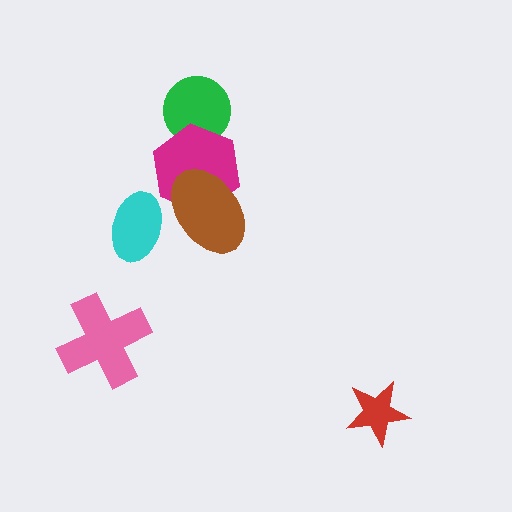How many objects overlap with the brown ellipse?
2 objects overlap with the brown ellipse.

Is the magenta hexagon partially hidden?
Yes, it is partially covered by another shape.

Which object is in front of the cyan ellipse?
The brown ellipse is in front of the cyan ellipse.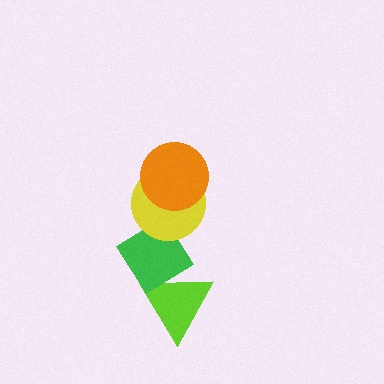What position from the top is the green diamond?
The green diamond is 3rd from the top.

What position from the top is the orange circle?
The orange circle is 1st from the top.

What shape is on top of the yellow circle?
The orange circle is on top of the yellow circle.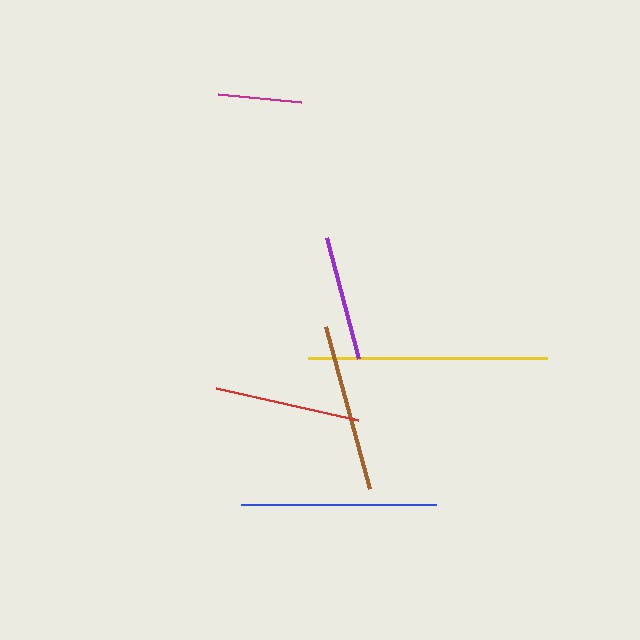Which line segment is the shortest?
The magenta line is the shortest at approximately 83 pixels.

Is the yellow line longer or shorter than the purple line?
The yellow line is longer than the purple line.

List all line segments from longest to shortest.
From longest to shortest: yellow, blue, brown, red, purple, magenta.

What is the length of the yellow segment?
The yellow segment is approximately 239 pixels long.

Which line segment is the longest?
The yellow line is the longest at approximately 239 pixels.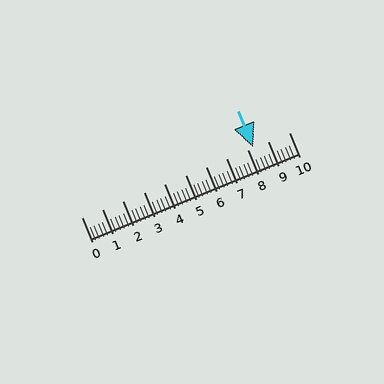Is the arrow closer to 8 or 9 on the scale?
The arrow is closer to 8.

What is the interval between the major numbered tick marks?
The major tick marks are spaced 1 units apart.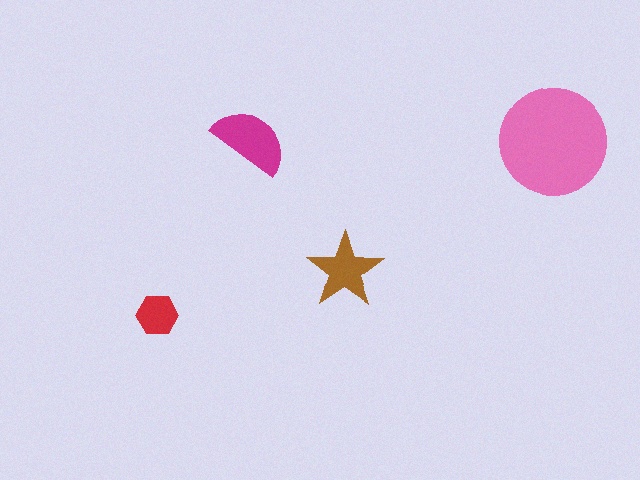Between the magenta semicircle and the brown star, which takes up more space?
The magenta semicircle.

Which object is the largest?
The pink circle.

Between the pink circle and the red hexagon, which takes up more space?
The pink circle.